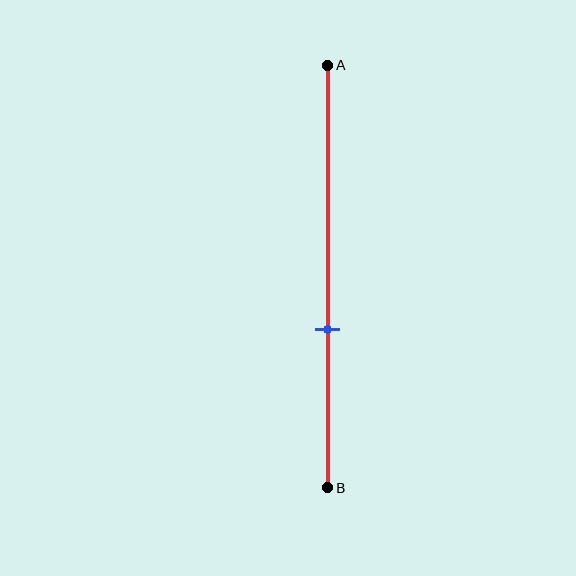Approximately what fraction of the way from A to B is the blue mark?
The blue mark is approximately 65% of the way from A to B.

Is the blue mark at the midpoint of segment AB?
No, the mark is at about 65% from A, not at the 50% midpoint.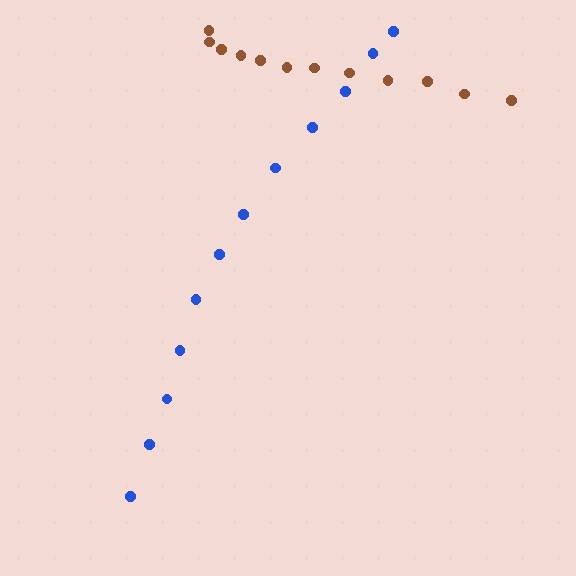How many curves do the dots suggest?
There are 2 distinct paths.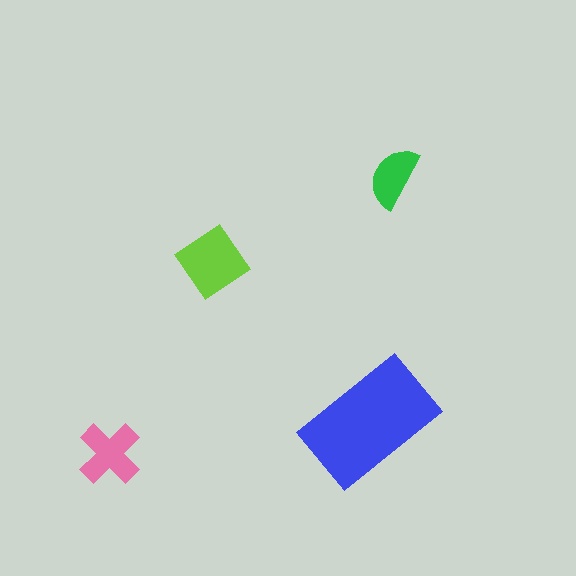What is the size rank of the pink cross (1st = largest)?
3rd.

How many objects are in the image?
There are 4 objects in the image.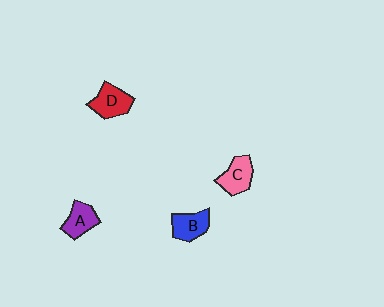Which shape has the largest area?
Shape D (red).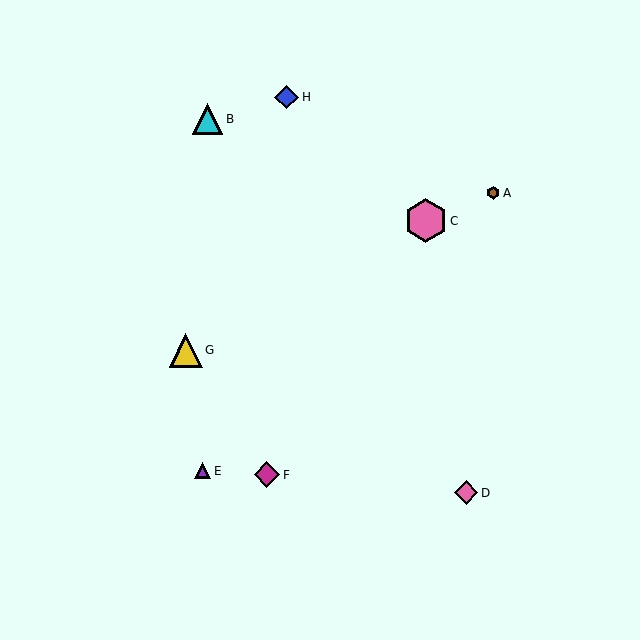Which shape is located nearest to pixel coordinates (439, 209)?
The pink hexagon (labeled C) at (426, 221) is nearest to that location.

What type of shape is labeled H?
Shape H is a blue diamond.